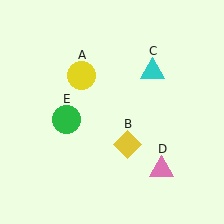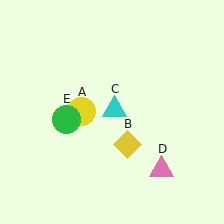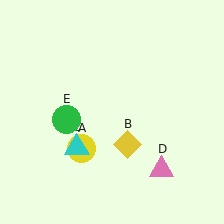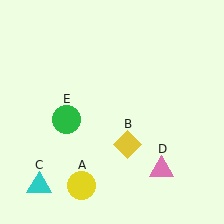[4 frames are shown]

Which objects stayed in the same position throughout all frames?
Yellow diamond (object B) and pink triangle (object D) and green circle (object E) remained stationary.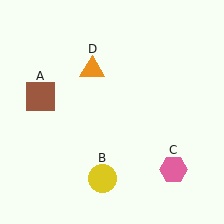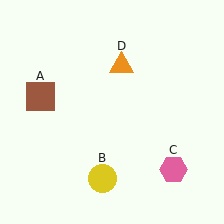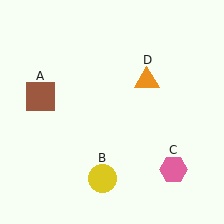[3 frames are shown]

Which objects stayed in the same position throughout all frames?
Brown square (object A) and yellow circle (object B) and pink hexagon (object C) remained stationary.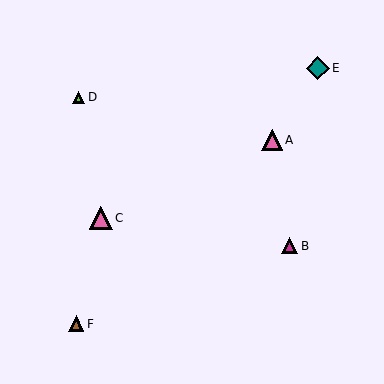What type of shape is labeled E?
Shape E is a teal diamond.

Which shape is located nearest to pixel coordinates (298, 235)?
The magenta triangle (labeled B) at (290, 246) is nearest to that location.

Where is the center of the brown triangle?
The center of the brown triangle is at (76, 324).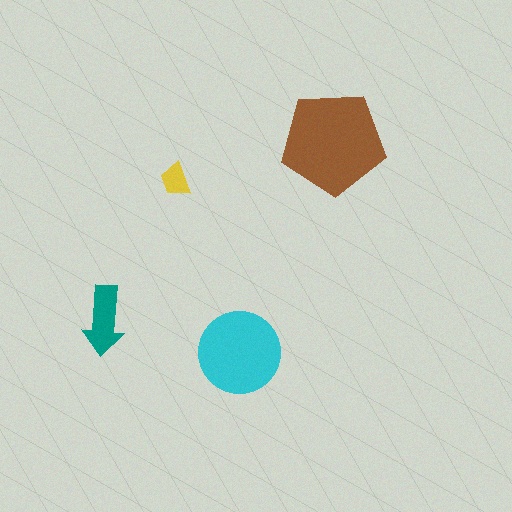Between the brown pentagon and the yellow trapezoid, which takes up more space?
The brown pentagon.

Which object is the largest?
The brown pentagon.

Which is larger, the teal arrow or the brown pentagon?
The brown pentagon.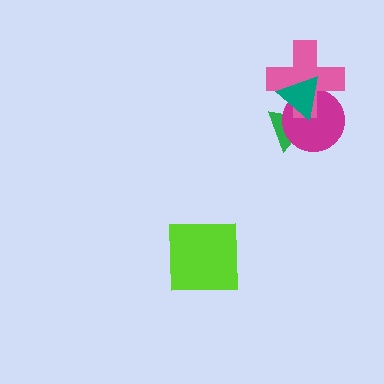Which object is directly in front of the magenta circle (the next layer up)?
The pink cross is directly in front of the magenta circle.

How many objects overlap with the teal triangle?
3 objects overlap with the teal triangle.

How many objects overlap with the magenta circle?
3 objects overlap with the magenta circle.